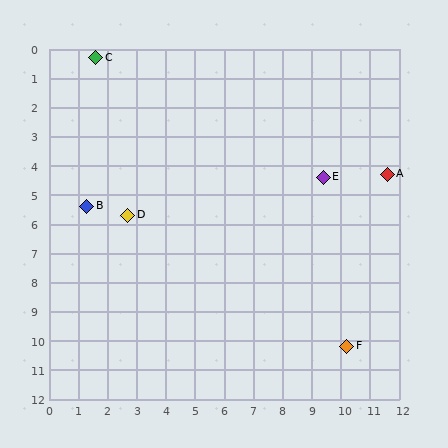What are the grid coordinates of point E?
Point E is at approximately (9.4, 4.4).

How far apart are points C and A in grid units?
Points C and A are about 10.8 grid units apart.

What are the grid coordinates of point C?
Point C is at approximately (1.6, 0.3).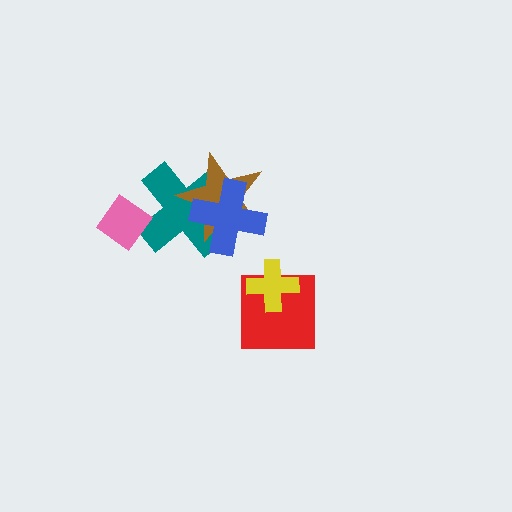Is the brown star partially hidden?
Yes, it is partially covered by another shape.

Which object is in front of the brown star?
The blue cross is in front of the brown star.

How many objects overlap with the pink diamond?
1 object overlaps with the pink diamond.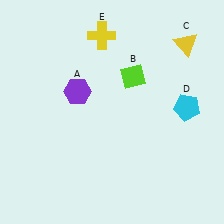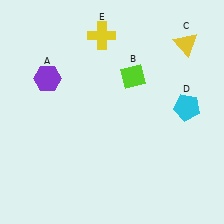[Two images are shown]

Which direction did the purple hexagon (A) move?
The purple hexagon (A) moved left.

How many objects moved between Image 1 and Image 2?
1 object moved between the two images.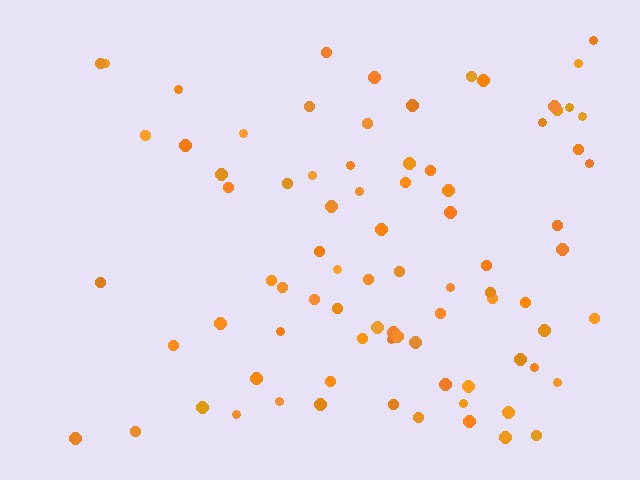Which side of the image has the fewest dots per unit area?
The left.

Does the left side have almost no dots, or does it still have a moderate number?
Still a moderate number, just noticeably fewer than the right.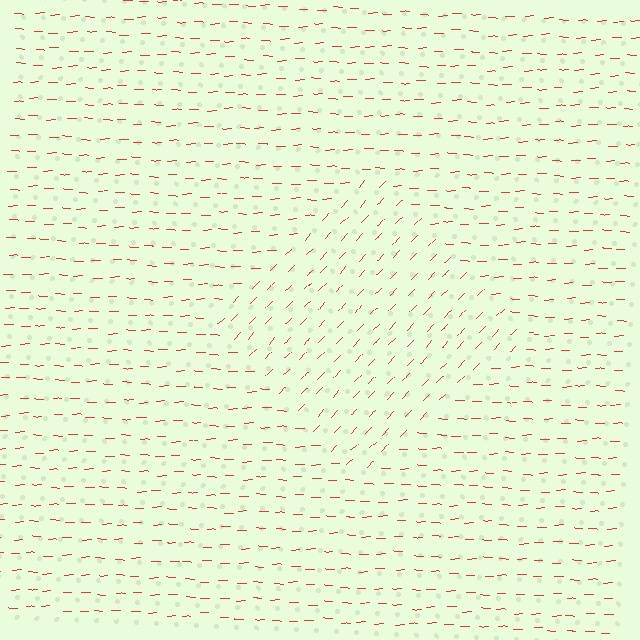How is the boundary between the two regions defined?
The boundary is defined purely by a change in line orientation (approximately 45 degrees difference). All lines are the same color and thickness.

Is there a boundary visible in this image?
Yes, there is a texture boundary formed by a change in line orientation.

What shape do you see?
I see a diamond.